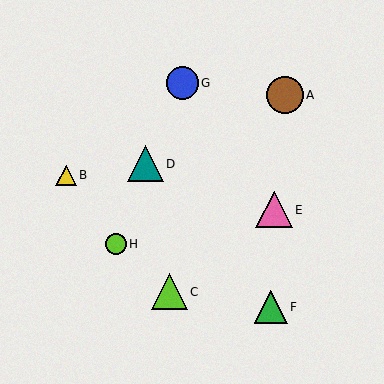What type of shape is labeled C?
Shape C is a lime triangle.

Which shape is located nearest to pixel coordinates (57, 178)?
The yellow triangle (labeled B) at (66, 175) is nearest to that location.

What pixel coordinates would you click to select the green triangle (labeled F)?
Click at (271, 307) to select the green triangle F.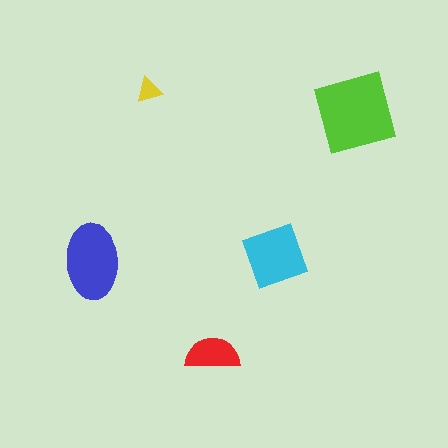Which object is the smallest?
The yellow triangle.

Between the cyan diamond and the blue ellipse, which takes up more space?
The blue ellipse.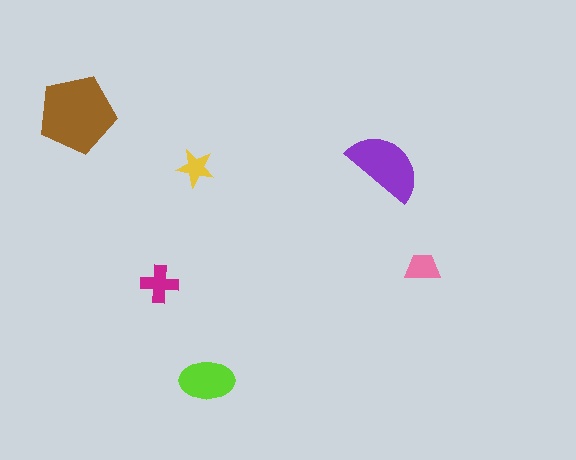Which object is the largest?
The brown pentagon.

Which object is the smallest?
The yellow star.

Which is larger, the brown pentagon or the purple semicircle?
The brown pentagon.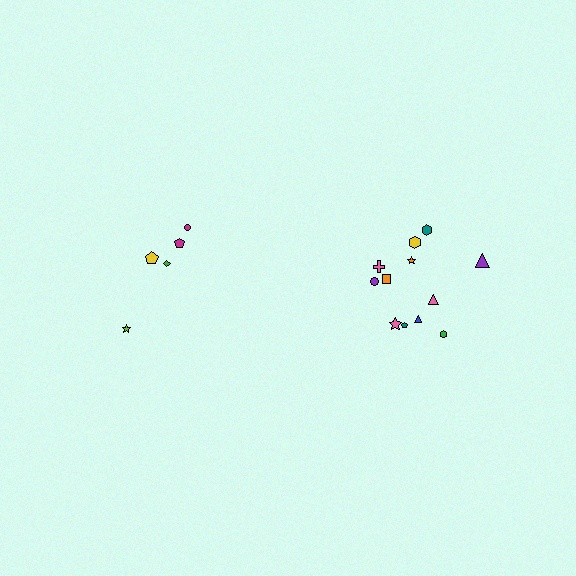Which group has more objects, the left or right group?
The right group.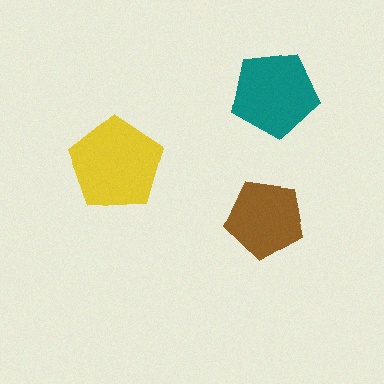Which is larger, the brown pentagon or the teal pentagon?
The teal one.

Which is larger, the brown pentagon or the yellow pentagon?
The yellow one.